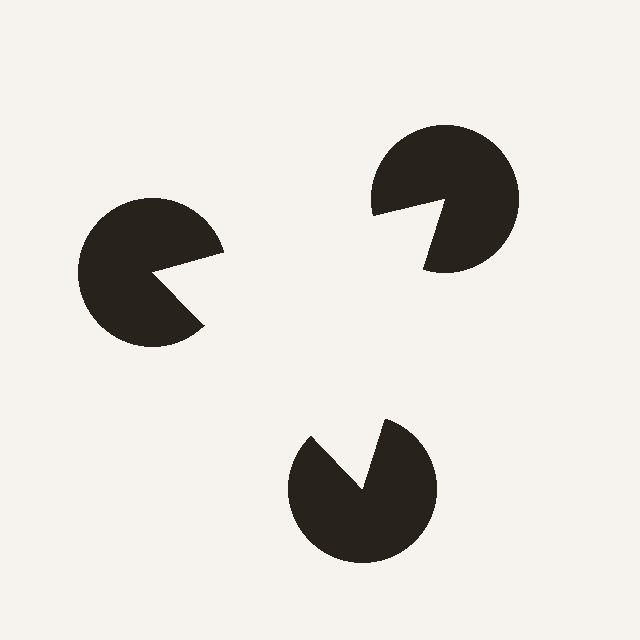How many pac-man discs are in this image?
There are 3 — one at each vertex of the illusory triangle.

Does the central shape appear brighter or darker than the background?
It typically appears slightly brighter than the background, even though no actual brightness change is drawn.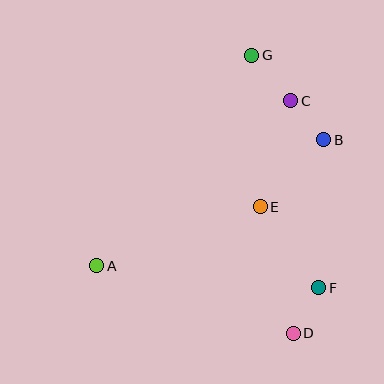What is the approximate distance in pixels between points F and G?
The distance between F and G is approximately 242 pixels.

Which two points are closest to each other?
Points B and C are closest to each other.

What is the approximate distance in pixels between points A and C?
The distance between A and C is approximately 255 pixels.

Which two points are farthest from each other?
Points D and G are farthest from each other.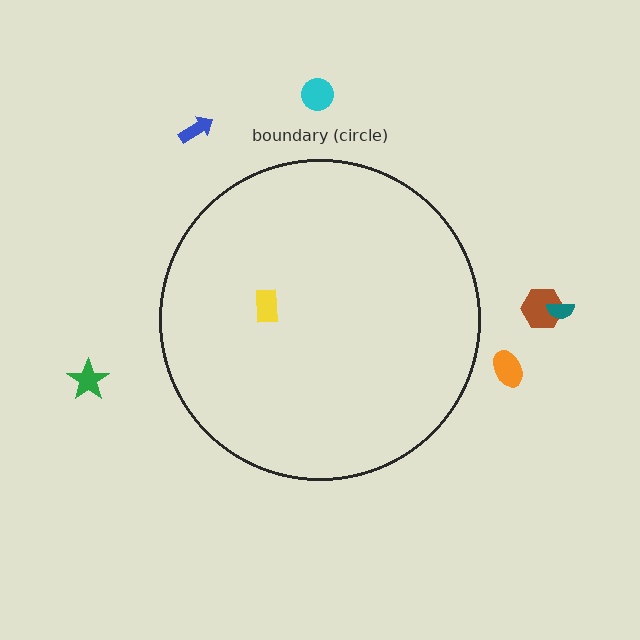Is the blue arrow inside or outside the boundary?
Outside.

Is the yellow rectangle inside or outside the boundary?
Inside.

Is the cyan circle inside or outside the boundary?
Outside.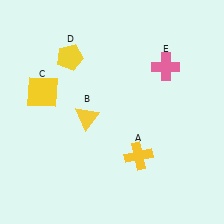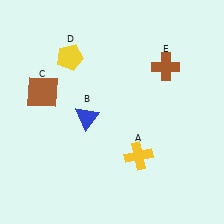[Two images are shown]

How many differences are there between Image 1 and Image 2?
There are 3 differences between the two images.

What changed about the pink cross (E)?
In Image 1, E is pink. In Image 2, it changed to brown.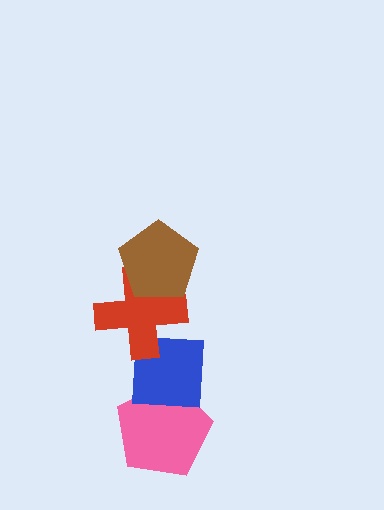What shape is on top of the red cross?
The brown pentagon is on top of the red cross.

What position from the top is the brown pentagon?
The brown pentagon is 1st from the top.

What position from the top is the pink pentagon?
The pink pentagon is 4th from the top.